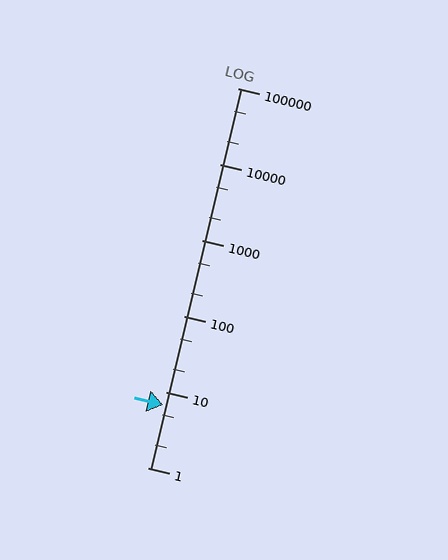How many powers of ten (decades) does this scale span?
The scale spans 5 decades, from 1 to 100000.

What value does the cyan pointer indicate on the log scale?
The pointer indicates approximately 6.8.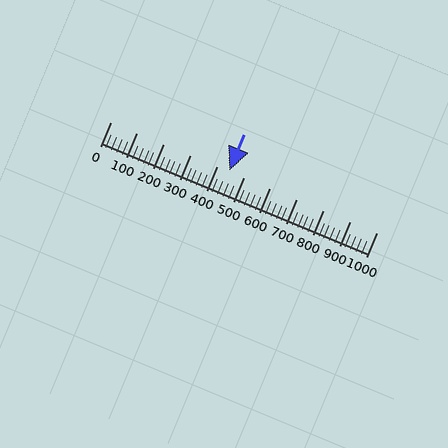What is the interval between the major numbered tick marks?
The major tick marks are spaced 100 units apart.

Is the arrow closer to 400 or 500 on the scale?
The arrow is closer to 400.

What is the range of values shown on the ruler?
The ruler shows values from 0 to 1000.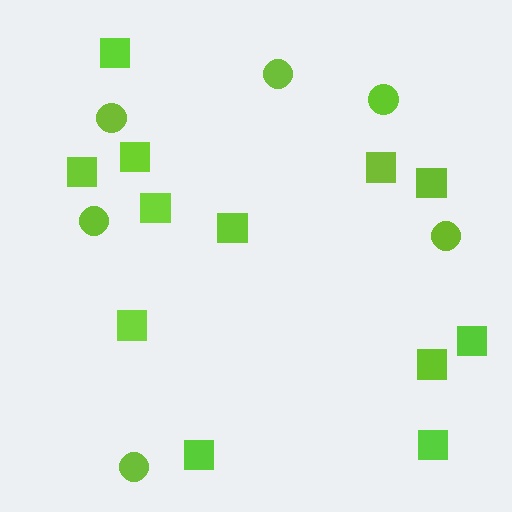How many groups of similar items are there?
There are 2 groups: one group of squares (12) and one group of circles (6).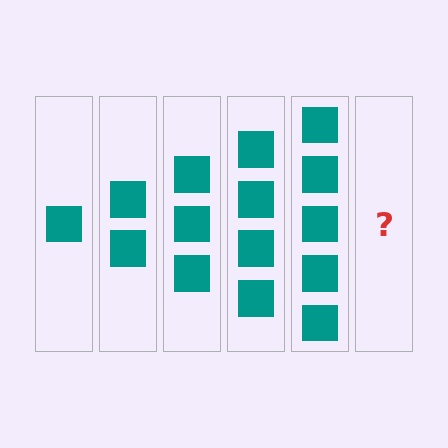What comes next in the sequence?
The next element should be 6 squares.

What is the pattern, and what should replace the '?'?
The pattern is that each step adds one more square. The '?' should be 6 squares.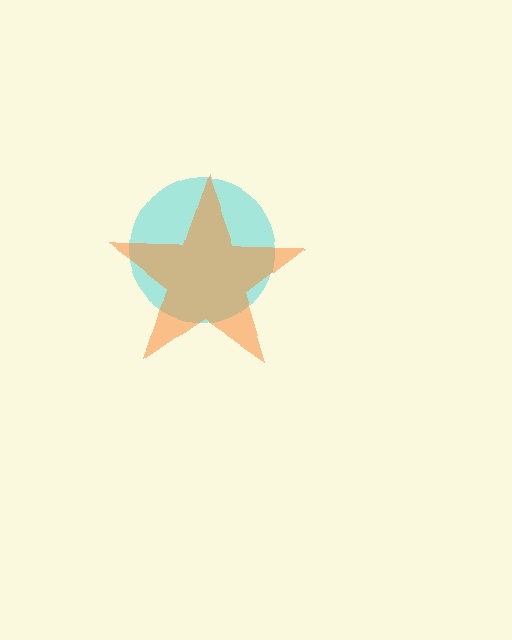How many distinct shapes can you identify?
There are 2 distinct shapes: a cyan circle, an orange star.